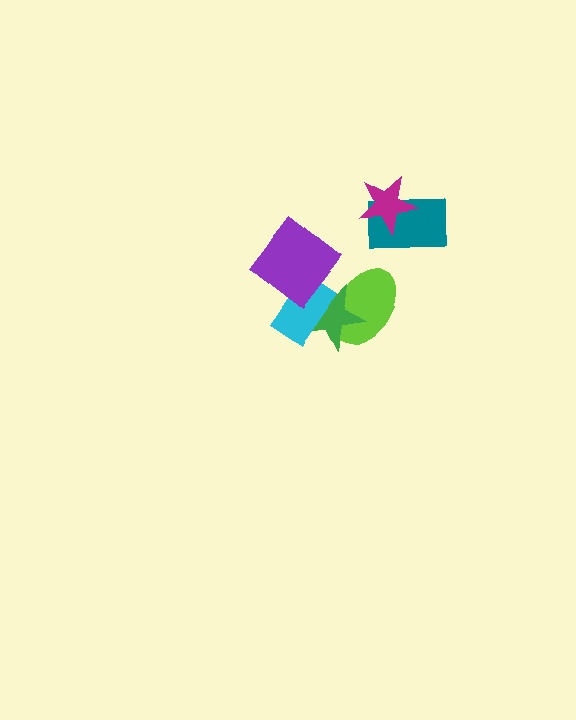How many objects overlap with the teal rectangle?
1 object overlaps with the teal rectangle.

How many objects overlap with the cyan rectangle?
3 objects overlap with the cyan rectangle.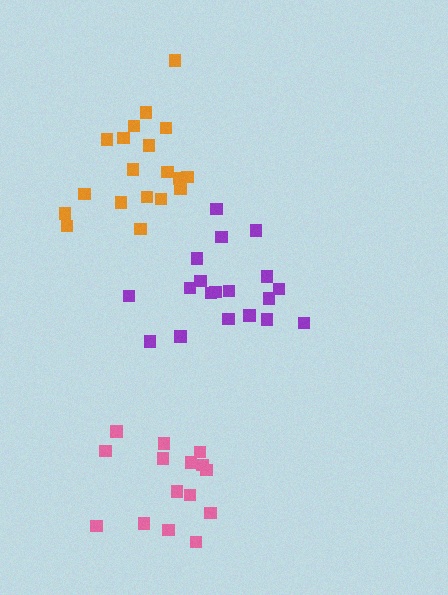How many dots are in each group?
Group 1: 19 dots, Group 2: 15 dots, Group 3: 19 dots (53 total).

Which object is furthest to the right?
The purple cluster is rightmost.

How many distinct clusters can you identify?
There are 3 distinct clusters.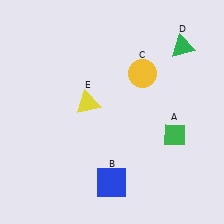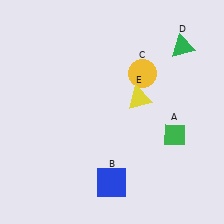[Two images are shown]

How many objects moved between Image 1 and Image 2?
1 object moved between the two images.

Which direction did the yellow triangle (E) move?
The yellow triangle (E) moved right.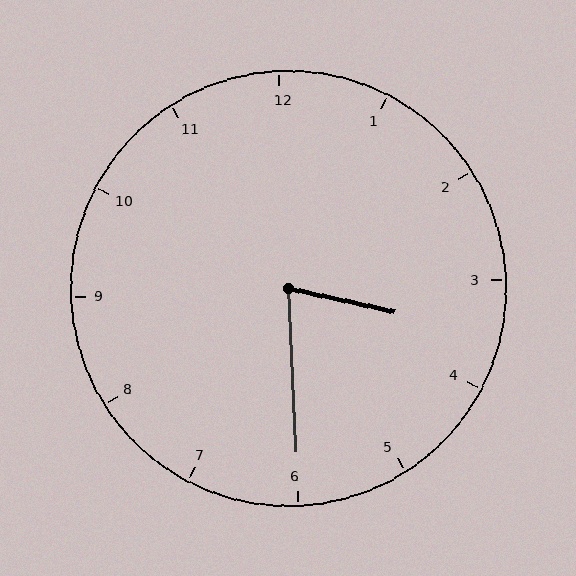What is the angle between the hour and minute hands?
Approximately 75 degrees.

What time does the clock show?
3:30.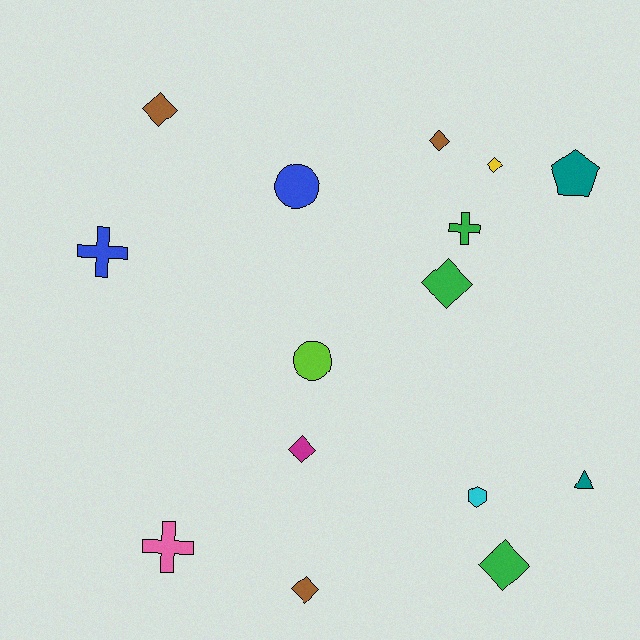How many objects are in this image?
There are 15 objects.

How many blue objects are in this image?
There are 2 blue objects.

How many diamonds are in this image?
There are 7 diamonds.